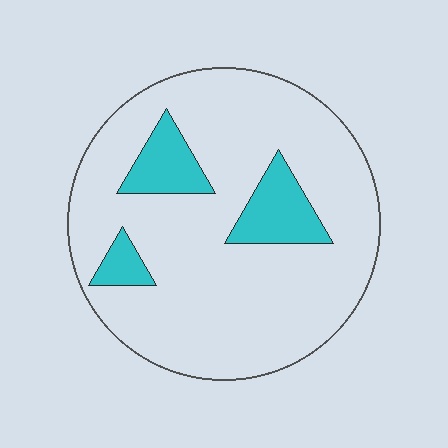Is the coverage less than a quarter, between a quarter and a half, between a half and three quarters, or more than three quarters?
Less than a quarter.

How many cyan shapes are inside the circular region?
3.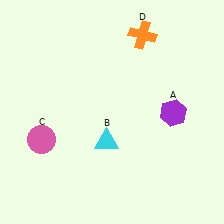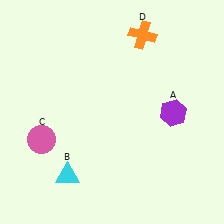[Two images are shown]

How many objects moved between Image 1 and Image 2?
1 object moved between the two images.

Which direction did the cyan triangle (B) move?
The cyan triangle (B) moved left.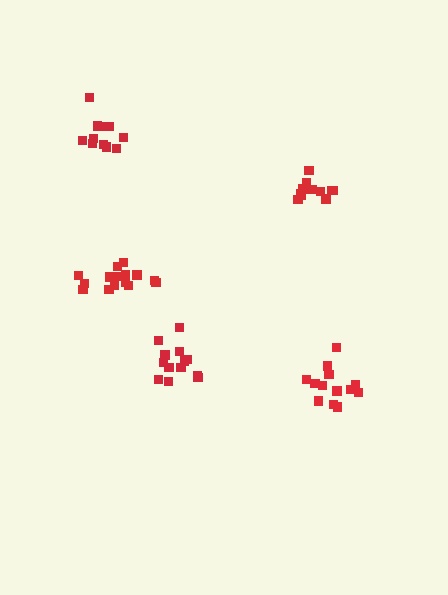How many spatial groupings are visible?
There are 5 spatial groupings.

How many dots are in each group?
Group 1: 11 dots, Group 2: 14 dots, Group 3: 14 dots, Group 4: 12 dots, Group 5: 15 dots (66 total).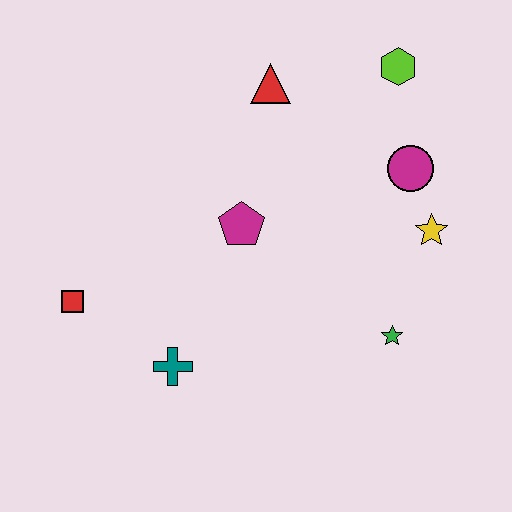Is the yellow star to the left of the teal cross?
No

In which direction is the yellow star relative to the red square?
The yellow star is to the right of the red square.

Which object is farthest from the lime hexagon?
The red square is farthest from the lime hexagon.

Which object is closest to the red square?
The teal cross is closest to the red square.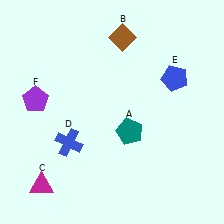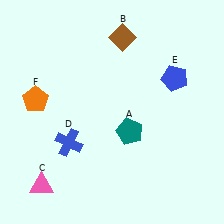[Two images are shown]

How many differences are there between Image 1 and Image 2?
There are 2 differences between the two images.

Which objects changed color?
C changed from magenta to pink. F changed from purple to orange.